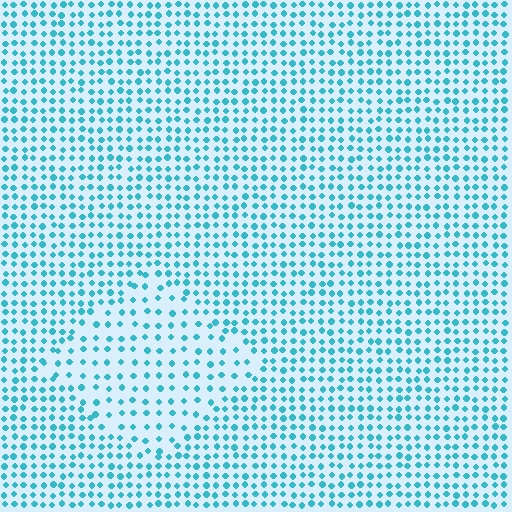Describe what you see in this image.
The image contains small cyan elements arranged at two different densities. A diamond-shaped region is visible where the elements are less densely packed than the surrounding area.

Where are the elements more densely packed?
The elements are more densely packed outside the diamond boundary.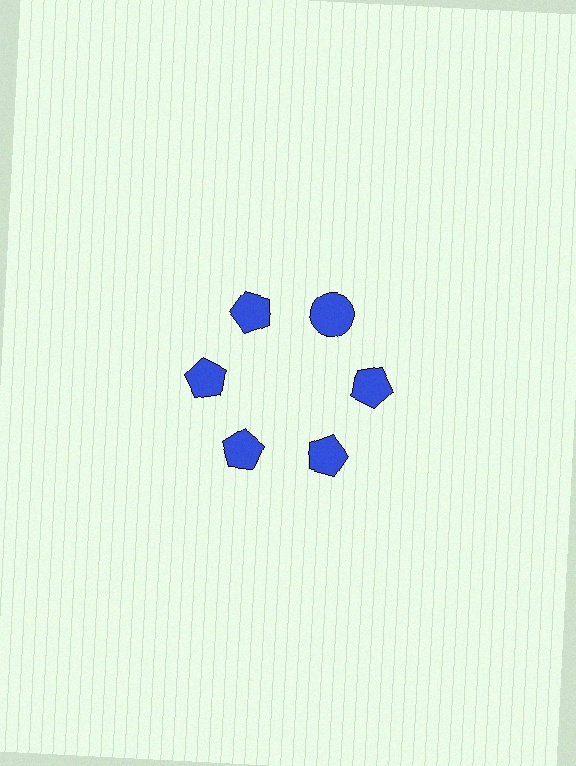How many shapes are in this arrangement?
There are 6 shapes arranged in a ring pattern.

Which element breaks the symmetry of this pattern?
The blue circle at roughly the 1 o'clock position breaks the symmetry. All other shapes are blue pentagons.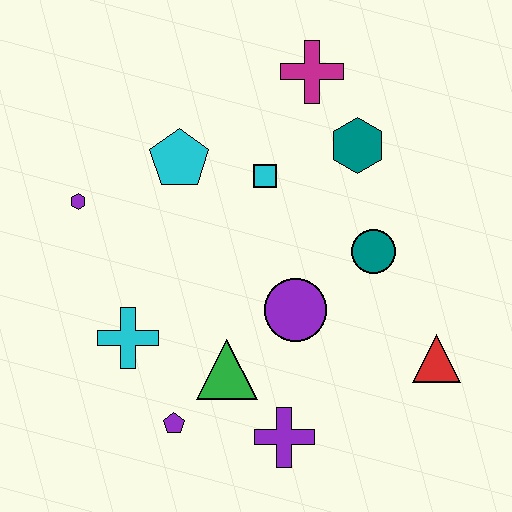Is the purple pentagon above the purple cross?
Yes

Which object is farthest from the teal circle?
The purple hexagon is farthest from the teal circle.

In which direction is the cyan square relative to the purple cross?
The cyan square is above the purple cross.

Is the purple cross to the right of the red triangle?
No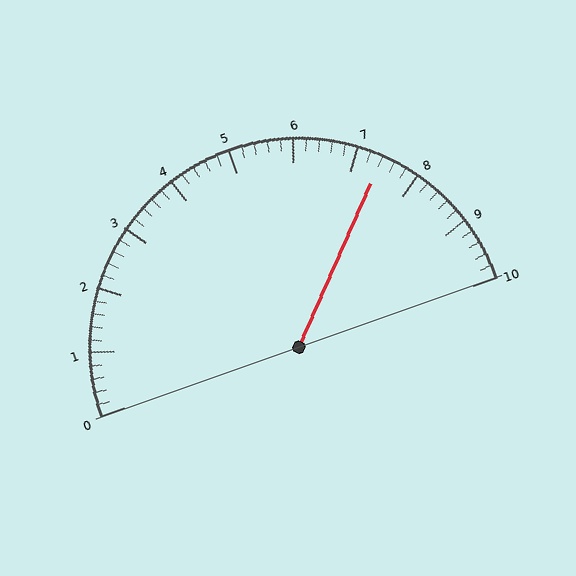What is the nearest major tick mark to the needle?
The nearest major tick mark is 7.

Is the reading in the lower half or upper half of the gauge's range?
The reading is in the upper half of the range (0 to 10).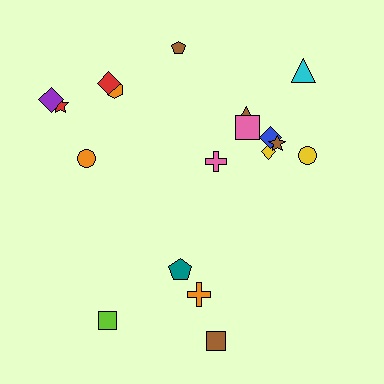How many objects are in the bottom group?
There are 4 objects.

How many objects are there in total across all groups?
There are 18 objects.